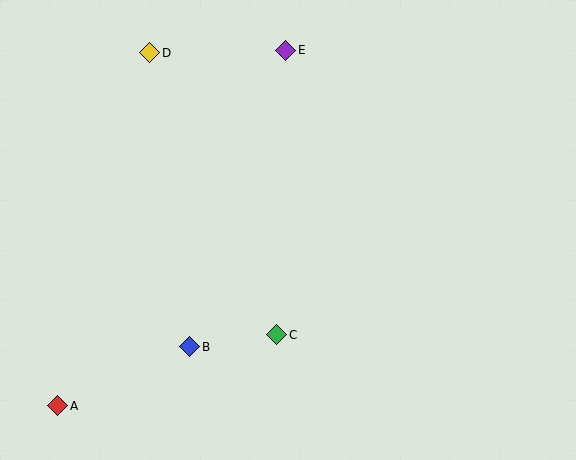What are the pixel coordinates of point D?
Point D is at (150, 53).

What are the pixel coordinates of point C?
Point C is at (277, 335).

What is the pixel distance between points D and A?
The distance between D and A is 365 pixels.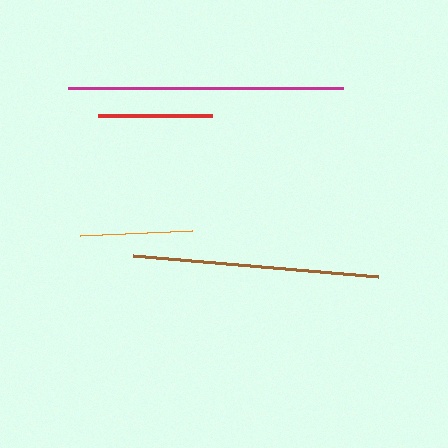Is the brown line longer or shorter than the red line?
The brown line is longer than the red line.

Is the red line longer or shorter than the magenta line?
The magenta line is longer than the red line.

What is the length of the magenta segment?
The magenta segment is approximately 276 pixels long.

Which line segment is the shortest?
The orange line is the shortest at approximately 112 pixels.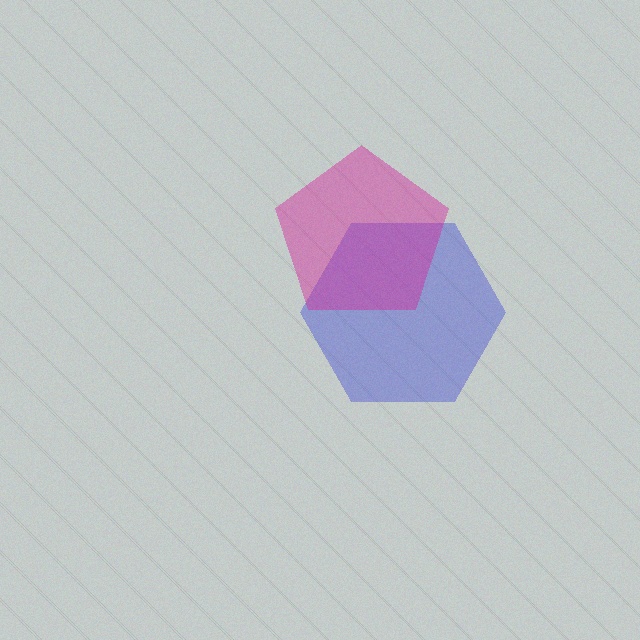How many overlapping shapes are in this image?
There are 2 overlapping shapes in the image.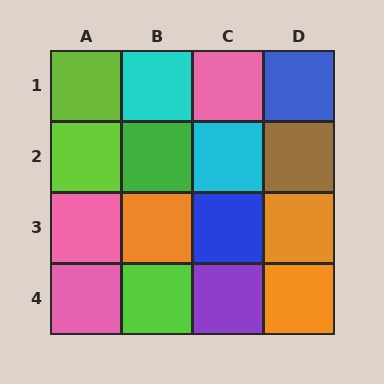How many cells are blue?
2 cells are blue.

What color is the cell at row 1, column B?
Cyan.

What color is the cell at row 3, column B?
Orange.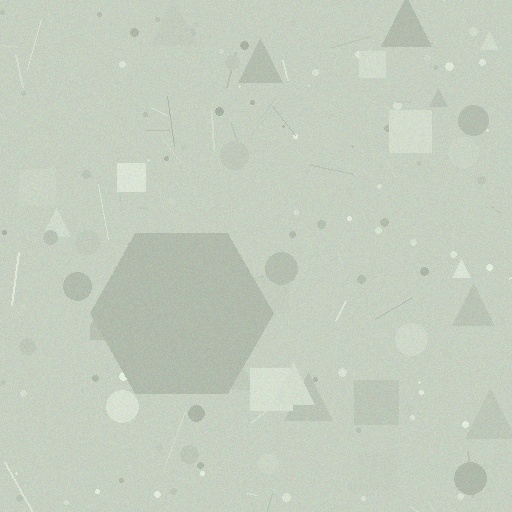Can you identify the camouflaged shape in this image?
The camouflaged shape is a hexagon.